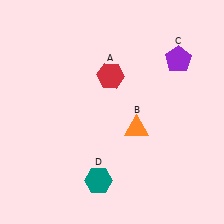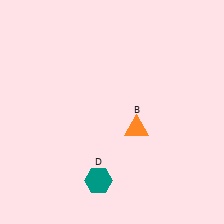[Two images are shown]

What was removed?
The purple pentagon (C), the red hexagon (A) were removed in Image 2.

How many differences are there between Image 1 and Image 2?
There are 2 differences between the two images.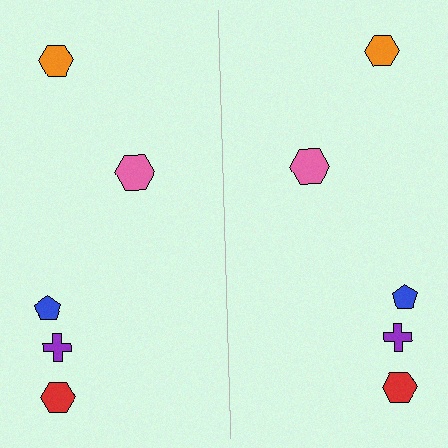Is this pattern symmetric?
Yes, this pattern has bilateral (reflection) symmetry.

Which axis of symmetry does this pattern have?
The pattern has a vertical axis of symmetry running through the center of the image.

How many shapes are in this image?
There are 10 shapes in this image.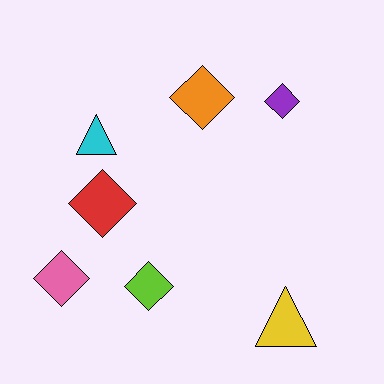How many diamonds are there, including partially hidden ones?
There are 5 diamonds.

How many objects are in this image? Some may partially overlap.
There are 7 objects.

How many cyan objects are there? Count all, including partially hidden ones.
There is 1 cyan object.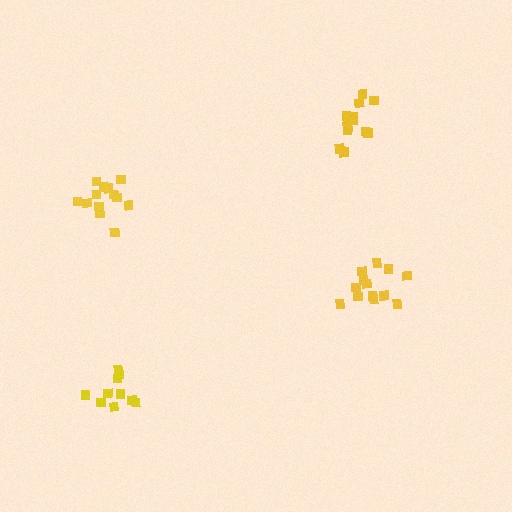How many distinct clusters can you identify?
There are 4 distinct clusters.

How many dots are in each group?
Group 1: 10 dots, Group 2: 13 dots, Group 3: 13 dots, Group 4: 13 dots (49 total).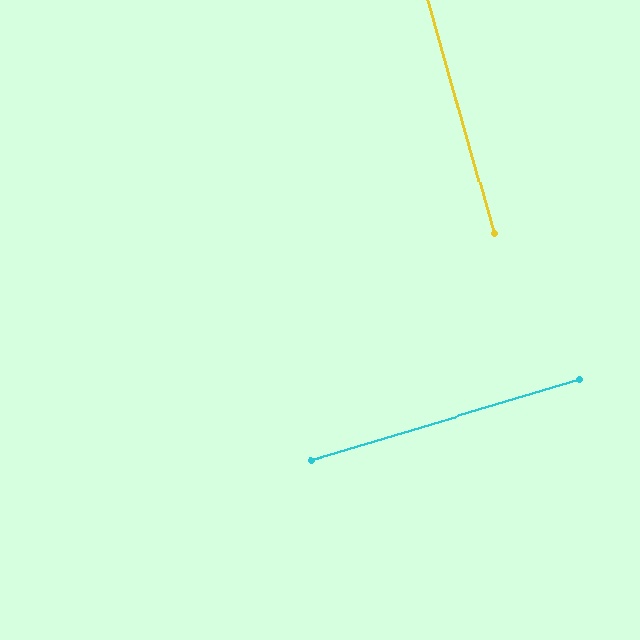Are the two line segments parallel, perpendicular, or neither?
Perpendicular — they meet at approximately 89°.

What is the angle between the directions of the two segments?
Approximately 89 degrees.